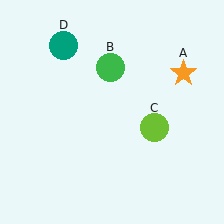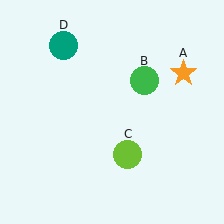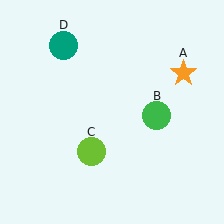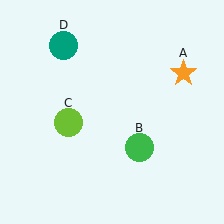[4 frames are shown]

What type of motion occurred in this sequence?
The green circle (object B), lime circle (object C) rotated clockwise around the center of the scene.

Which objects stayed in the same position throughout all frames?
Orange star (object A) and teal circle (object D) remained stationary.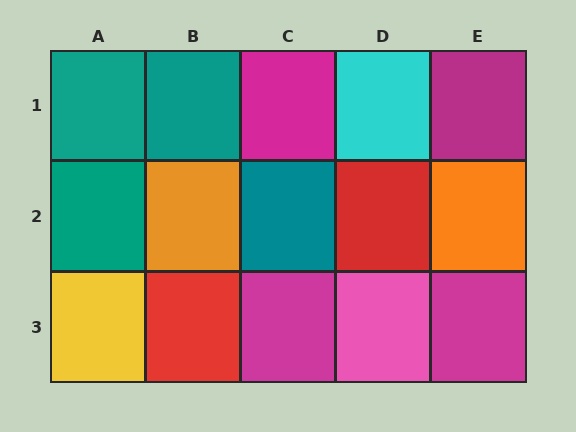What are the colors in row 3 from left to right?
Yellow, red, magenta, pink, magenta.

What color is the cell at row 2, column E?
Orange.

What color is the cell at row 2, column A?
Teal.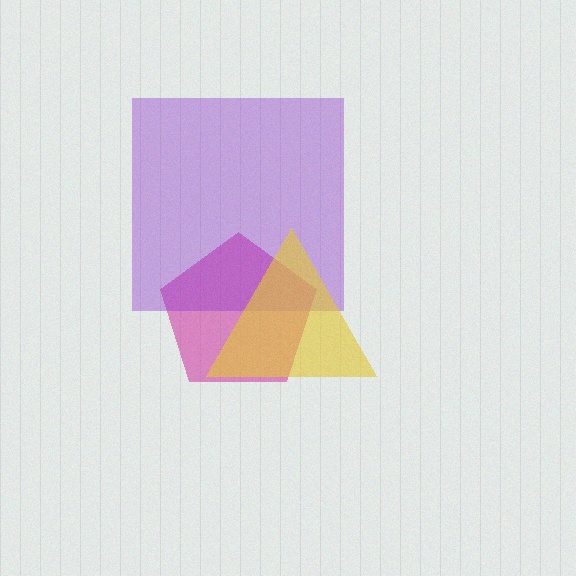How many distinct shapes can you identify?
There are 3 distinct shapes: a magenta pentagon, a purple square, a yellow triangle.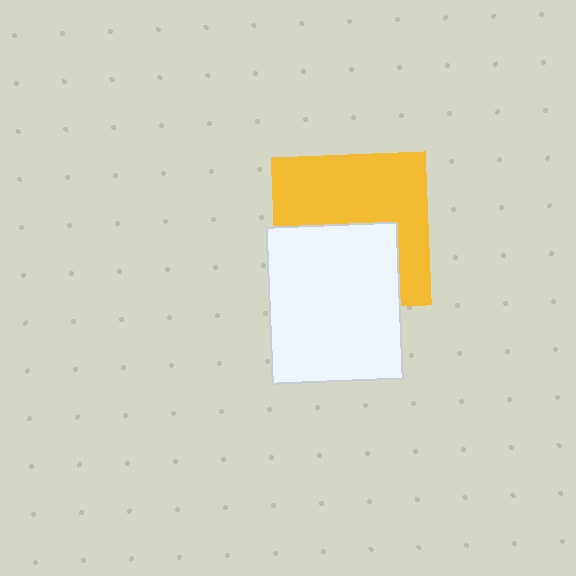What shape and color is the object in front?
The object in front is a white rectangle.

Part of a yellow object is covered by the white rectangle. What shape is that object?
It is a square.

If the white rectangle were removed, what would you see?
You would see the complete yellow square.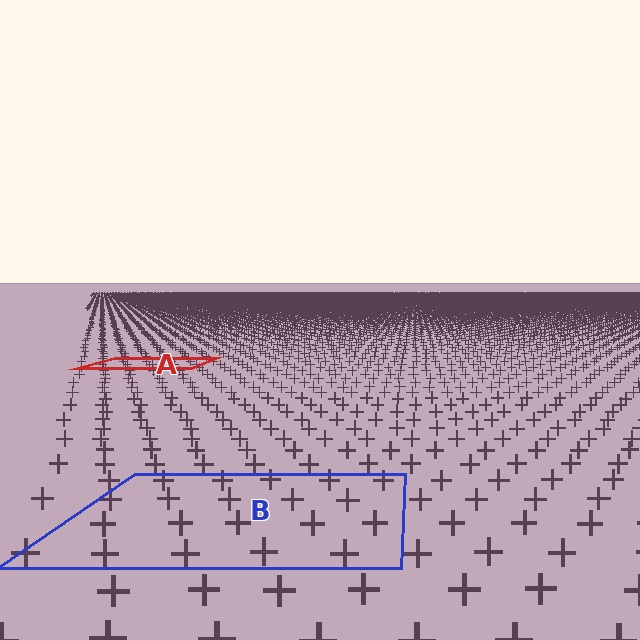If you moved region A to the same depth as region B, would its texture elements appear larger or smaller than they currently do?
They would appear larger. At a closer depth, the same texture elements are projected at a bigger on-screen size.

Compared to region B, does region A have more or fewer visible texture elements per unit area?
Region A has more texture elements per unit area — they are packed more densely because it is farther away.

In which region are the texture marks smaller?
The texture marks are smaller in region A, because it is farther away.